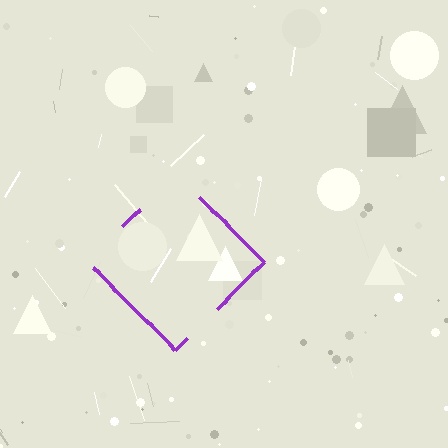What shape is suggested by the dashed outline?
The dashed outline suggests a diamond.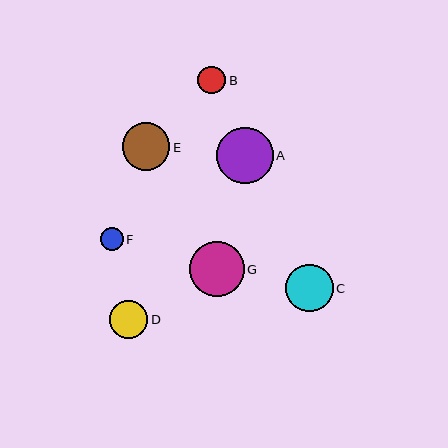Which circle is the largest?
Circle A is the largest with a size of approximately 56 pixels.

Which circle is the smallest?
Circle F is the smallest with a size of approximately 23 pixels.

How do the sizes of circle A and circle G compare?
Circle A and circle G are approximately the same size.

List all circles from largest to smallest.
From largest to smallest: A, G, C, E, D, B, F.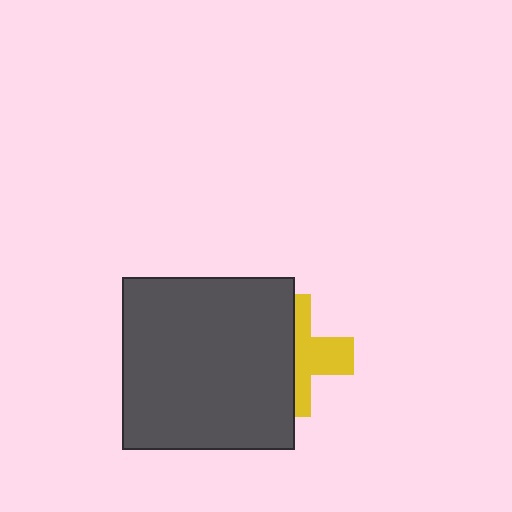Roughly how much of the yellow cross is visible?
A small part of it is visible (roughly 45%).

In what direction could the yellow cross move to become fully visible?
The yellow cross could move right. That would shift it out from behind the dark gray square entirely.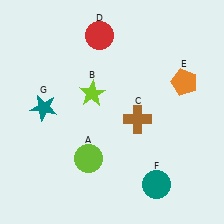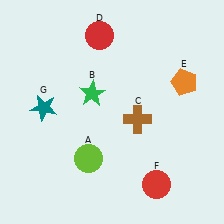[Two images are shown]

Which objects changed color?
B changed from lime to green. F changed from teal to red.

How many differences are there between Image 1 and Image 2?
There are 2 differences between the two images.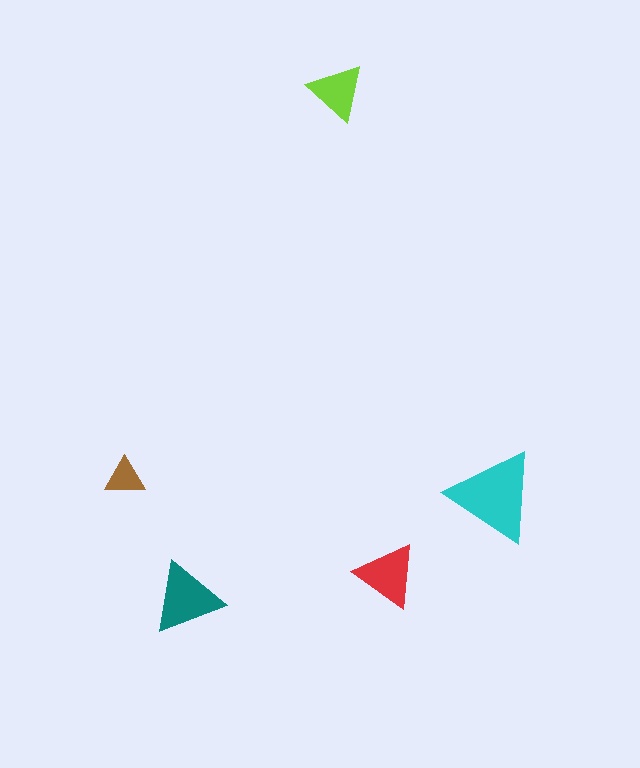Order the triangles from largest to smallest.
the cyan one, the teal one, the red one, the lime one, the brown one.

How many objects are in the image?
There are 5 objects in the image.